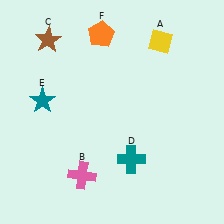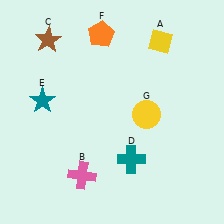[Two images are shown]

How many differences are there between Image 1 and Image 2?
There is 1 difference between the two images.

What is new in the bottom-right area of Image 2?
A yellow circle (G) was added in the bottom-right area of Image 2.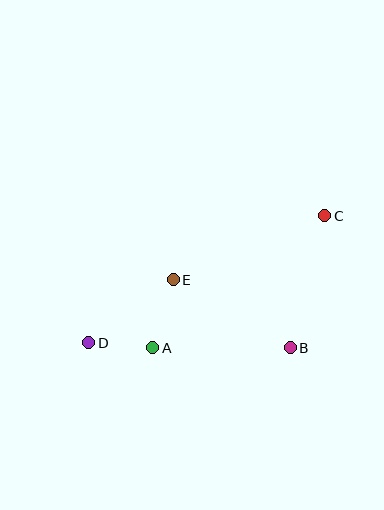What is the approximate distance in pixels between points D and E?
The distance between D and E is approximately 106 pixels.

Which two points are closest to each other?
Points A and D are closest to each other.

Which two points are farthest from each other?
Points C and D are farthest from each other.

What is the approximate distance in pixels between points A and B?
The distance between A and B is approximately 138 pixels.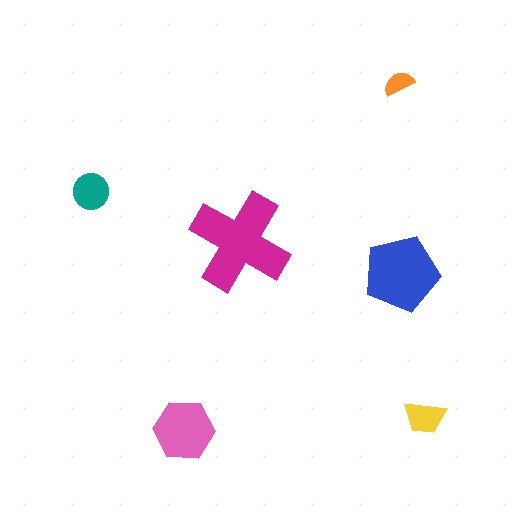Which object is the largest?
The magenta cross.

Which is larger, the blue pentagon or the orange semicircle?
The blue pentagon.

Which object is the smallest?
The orange semicircle.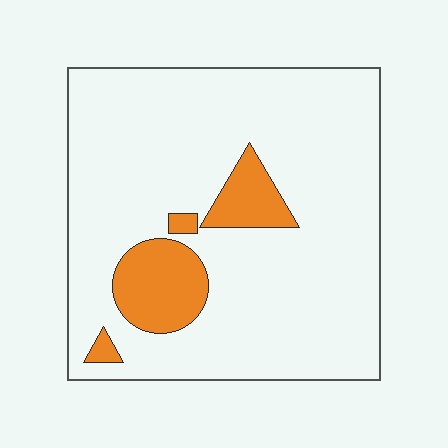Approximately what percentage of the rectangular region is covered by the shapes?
Approximately 15%.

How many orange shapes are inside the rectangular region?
4.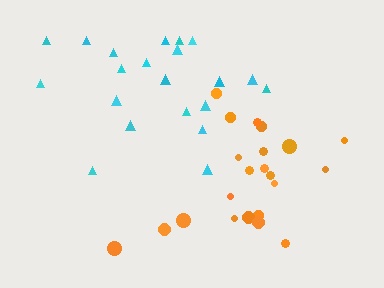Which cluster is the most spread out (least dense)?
Cyan.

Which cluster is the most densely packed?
Orange.